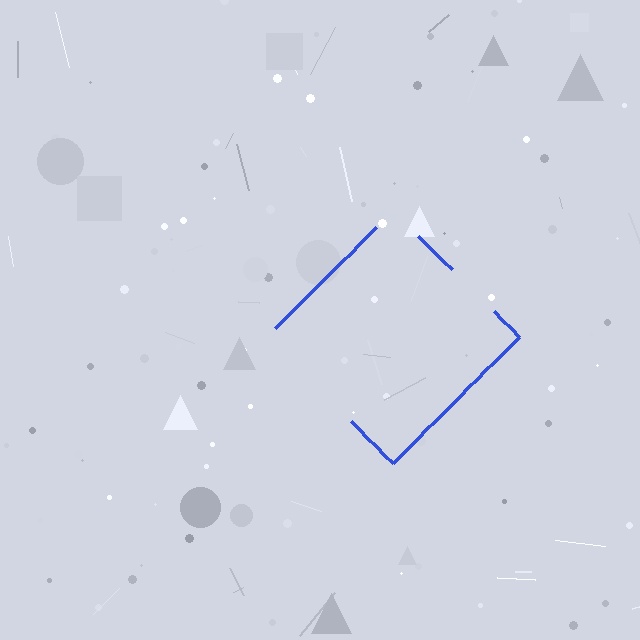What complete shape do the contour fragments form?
The contour fragments form a diamond.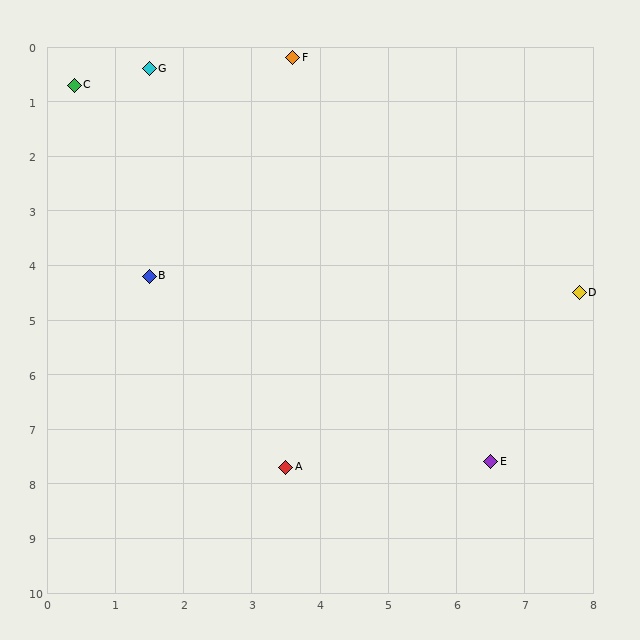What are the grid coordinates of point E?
Point E is at approximately (6.5, 7.6).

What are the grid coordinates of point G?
Point G is at approximately (1.5, 0.4).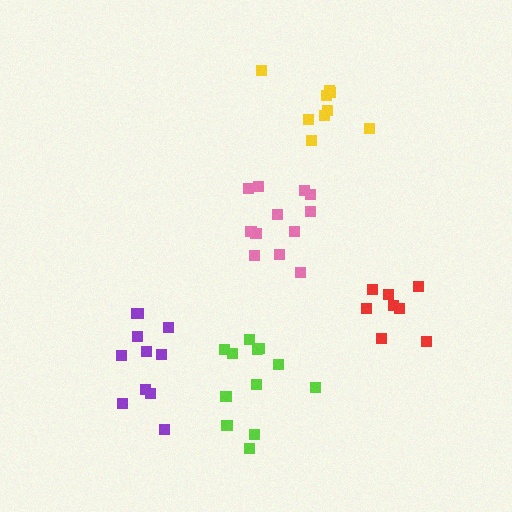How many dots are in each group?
Group 1: 9 dots, Group 2: 11 dots, Group 3: 12 dots, Group 4: 12 dots, Group 5: 8 dots (52 total).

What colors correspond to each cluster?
The clusters are colored: yellow, purple, pink, lime, red.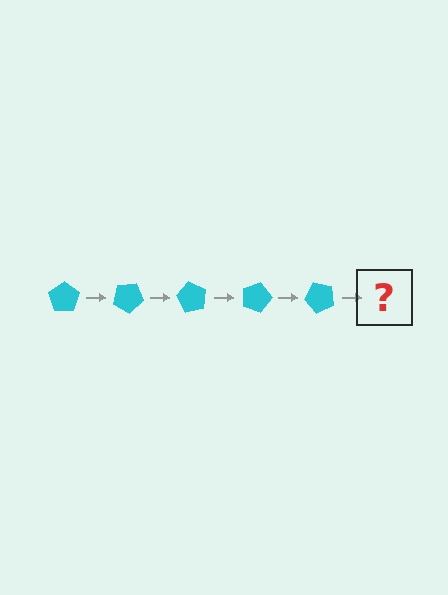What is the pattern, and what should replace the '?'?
The pattern is that the pentagon rotates 30 degrees each step. The '?' should be a cyan pentagon rotated 150 degrees.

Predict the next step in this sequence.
The next step is a cyan pentagon rotated 150 degrees.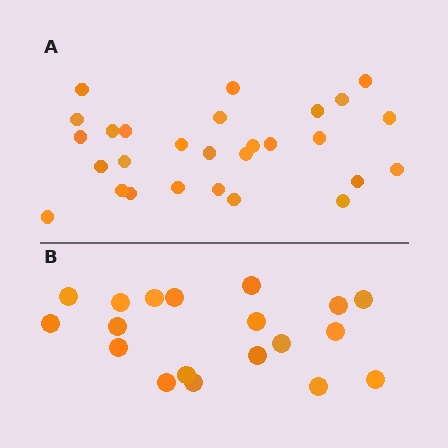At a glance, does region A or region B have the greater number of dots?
Region A (the top region) has more dots.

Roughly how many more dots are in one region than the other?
Region A has roughly 8 or so more dots than region B.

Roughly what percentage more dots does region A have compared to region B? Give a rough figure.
About 45% more.